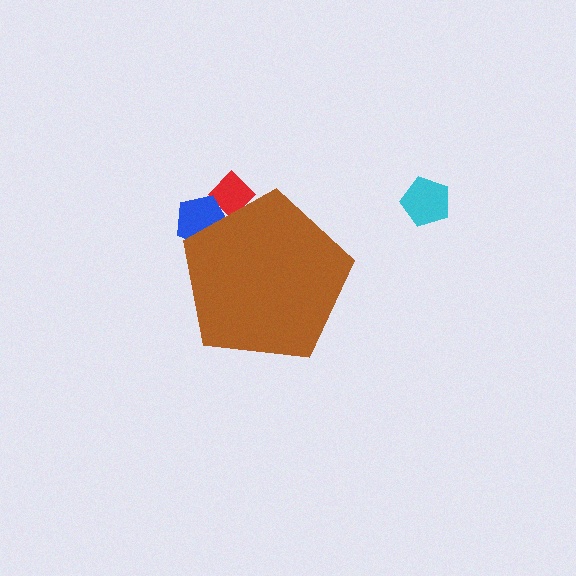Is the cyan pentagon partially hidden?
No, the cyan pentagon is fully visible.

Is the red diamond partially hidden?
Yes, the red diamond is partially hidden behind the brown pentagon.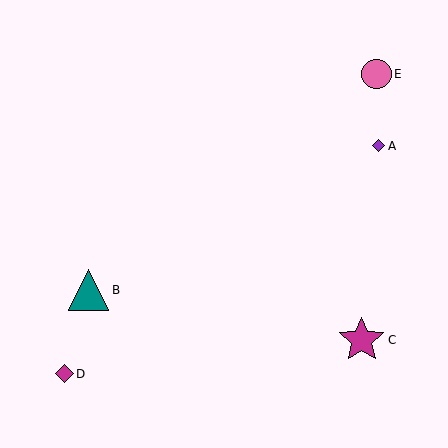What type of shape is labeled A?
Shape A is a purple diamond.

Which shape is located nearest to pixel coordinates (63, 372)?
The magenta diamond (labeled D) at (64, 374) is nearest to that location.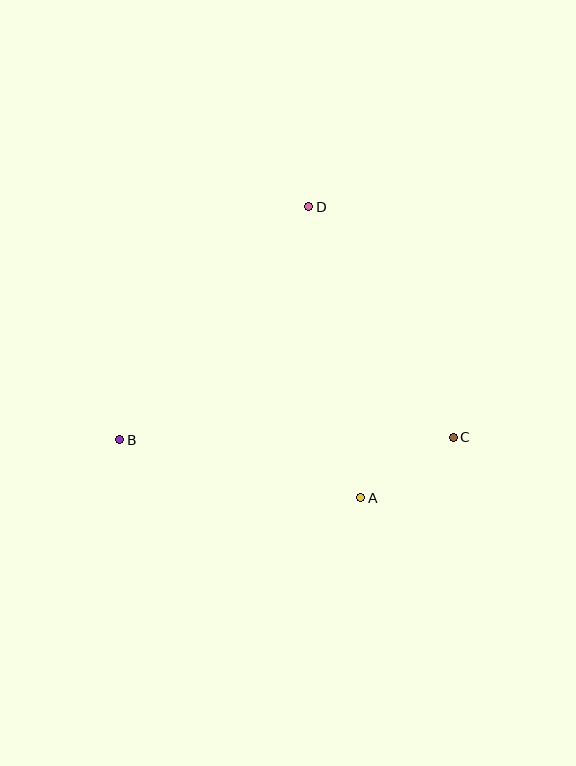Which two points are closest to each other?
Points A and C are closest to each other.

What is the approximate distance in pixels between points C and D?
The distance between C and D is approximately 272 pixels.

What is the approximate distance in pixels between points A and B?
The distance between A and B is approximately 247 pixels.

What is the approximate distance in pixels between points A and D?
The distance between A and D is approximately 295 pixels.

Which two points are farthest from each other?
Points B and C are farthest from each other.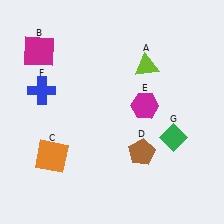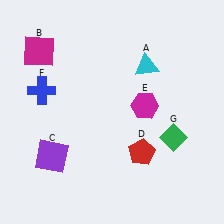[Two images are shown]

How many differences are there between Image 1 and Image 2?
There are 3 differences between the two images.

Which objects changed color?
A changed from lime to cyan. C changed from orange to purple. D changed from brown to red.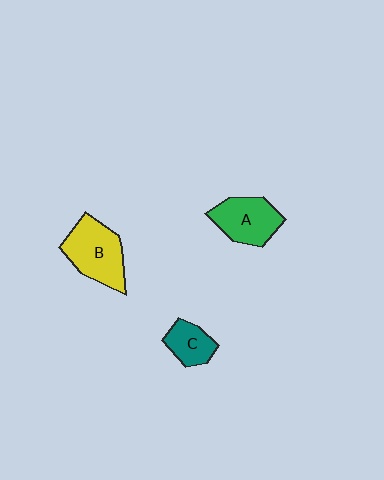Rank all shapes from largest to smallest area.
From largest to smallest: B (yellow), A (green), C (teal).